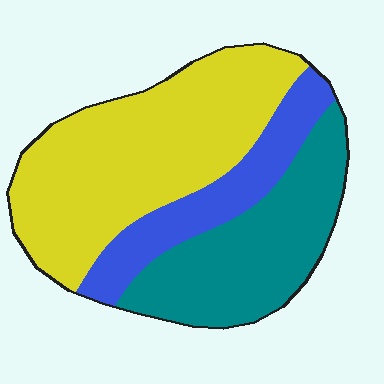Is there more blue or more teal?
Teal.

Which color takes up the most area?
Yellow, at roughly 50%.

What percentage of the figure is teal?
Teal covers 31% of the figure.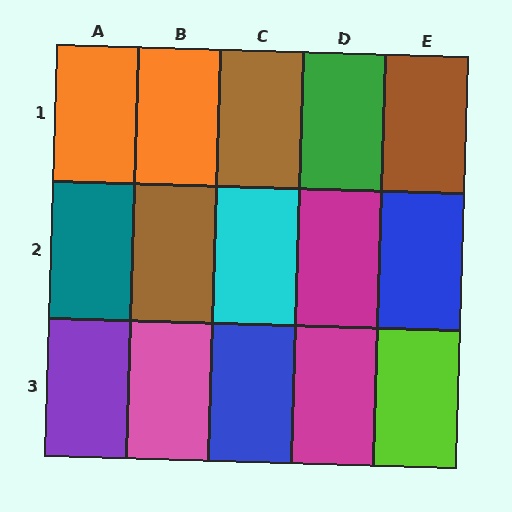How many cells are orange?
2 cells are orange.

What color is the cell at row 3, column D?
Magenta.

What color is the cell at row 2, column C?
Cyan.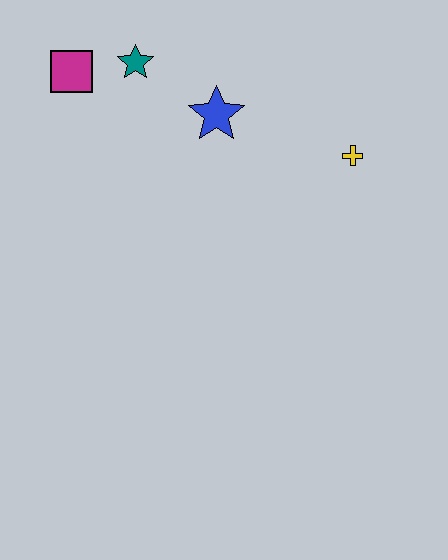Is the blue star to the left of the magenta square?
No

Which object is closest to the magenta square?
The teal star is closest to the magenta square.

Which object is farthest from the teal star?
The yellow cross is farthest from the teal star.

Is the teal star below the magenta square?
No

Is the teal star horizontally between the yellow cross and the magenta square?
Yes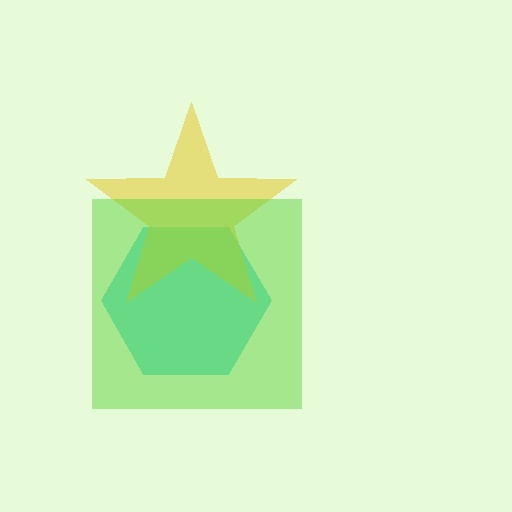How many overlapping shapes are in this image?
There are 3 overlapping shapes in the image.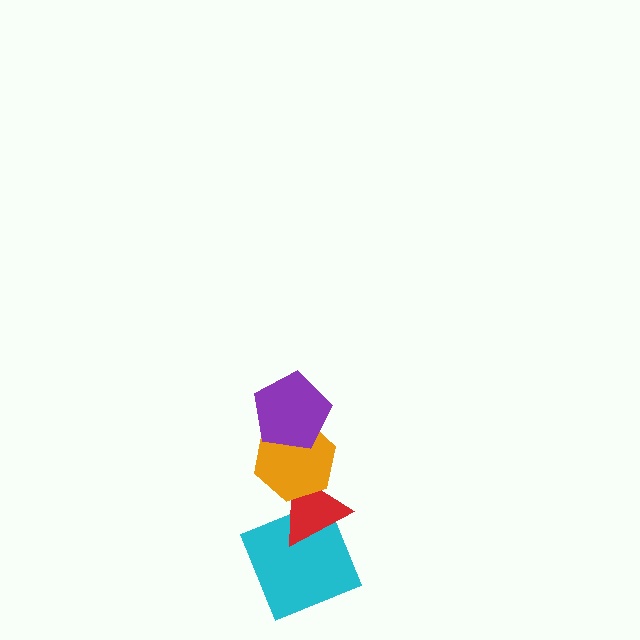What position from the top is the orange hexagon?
The orange hexagon is 2nd from the top.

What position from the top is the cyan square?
The cyan square is 4th from the top.